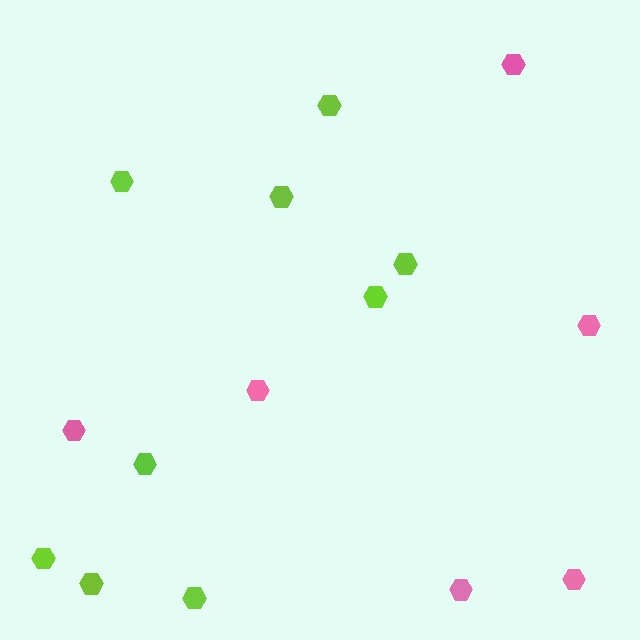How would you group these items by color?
There are 2 groups: one group of lime hexagons (9) and one group of pink hexagons (6).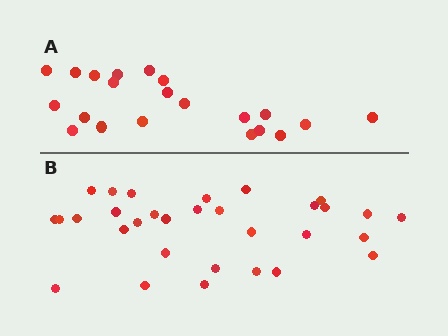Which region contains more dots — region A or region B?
Region B (the bottom region) has more dots.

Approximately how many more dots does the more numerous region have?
Region B has roughly 10 or so more dots than region A.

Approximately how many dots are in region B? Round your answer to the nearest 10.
About 30 dots. (The exact count is 31, which rounds to 30.)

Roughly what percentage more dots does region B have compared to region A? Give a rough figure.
About 50% more.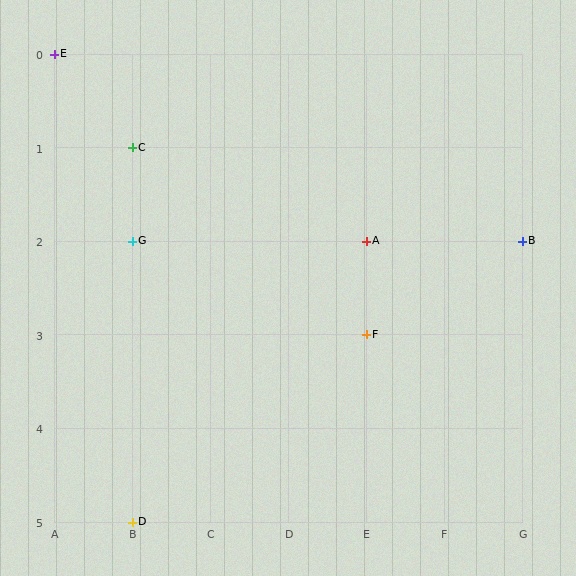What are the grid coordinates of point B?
Point B is at grid coordinates (G, 2).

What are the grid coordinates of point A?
Point A is at grid coordinates (E, 2).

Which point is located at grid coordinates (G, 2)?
Point B is at (G, 2).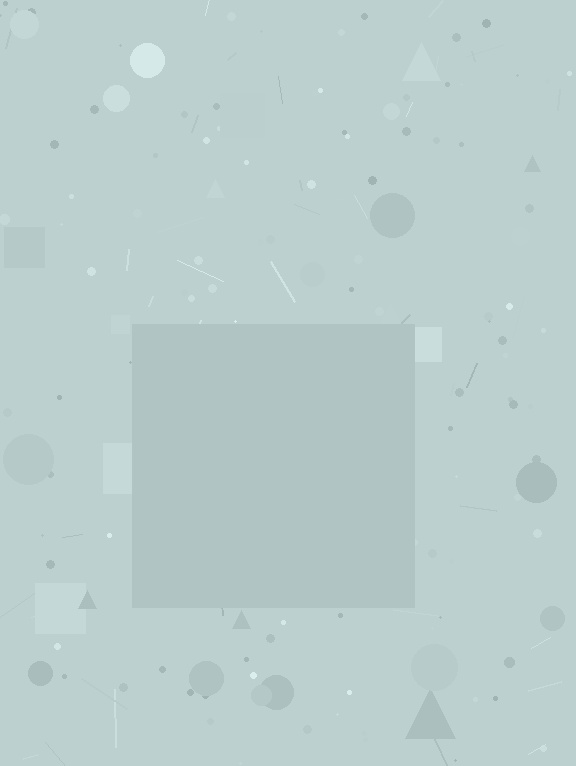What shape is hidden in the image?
A square is hidden in the image.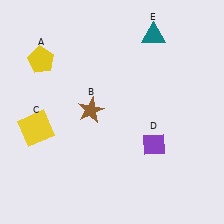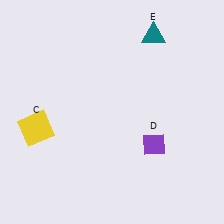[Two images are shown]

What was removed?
The brown star (B), the yellow pentagon (A) were removed in Image 2.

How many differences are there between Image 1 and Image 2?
There are 2 differences between the two images.